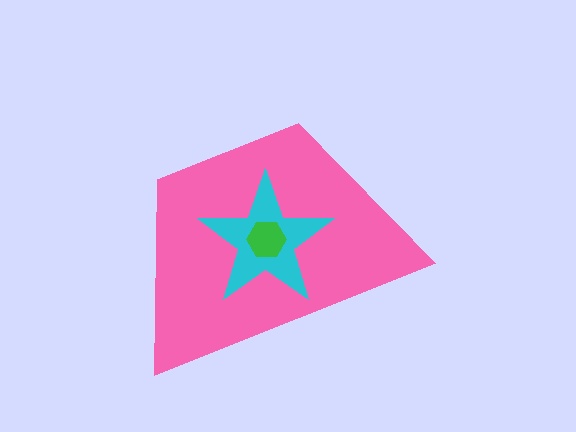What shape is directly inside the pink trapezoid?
The cyan star.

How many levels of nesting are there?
3.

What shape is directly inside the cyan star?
The green hexagon.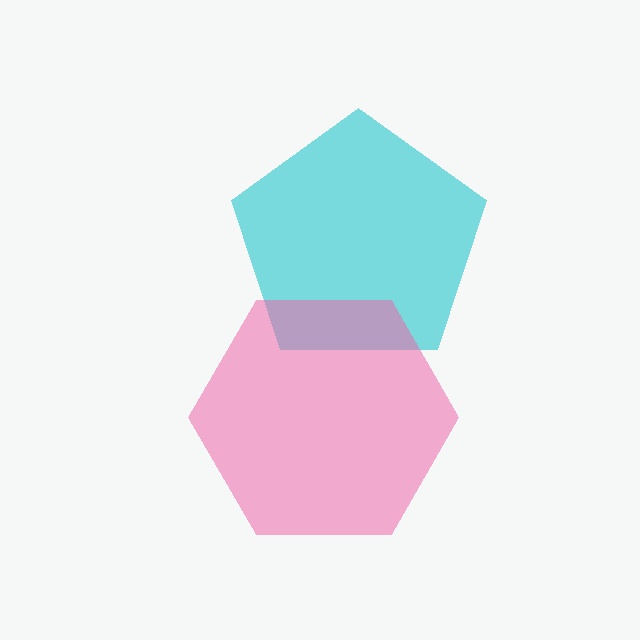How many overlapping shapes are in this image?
There are 2 overlapping shapes in the image.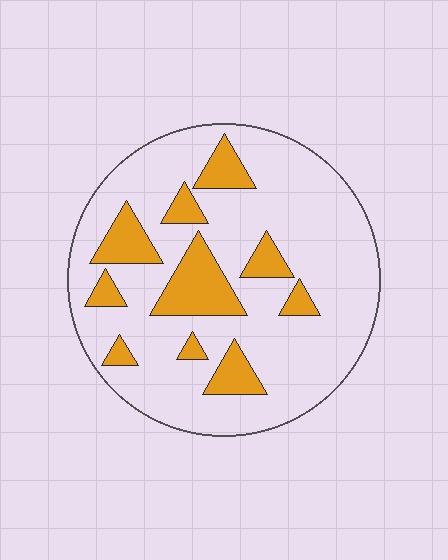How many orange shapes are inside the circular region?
10.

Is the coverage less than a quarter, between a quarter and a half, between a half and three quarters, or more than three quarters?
Less than a quarter.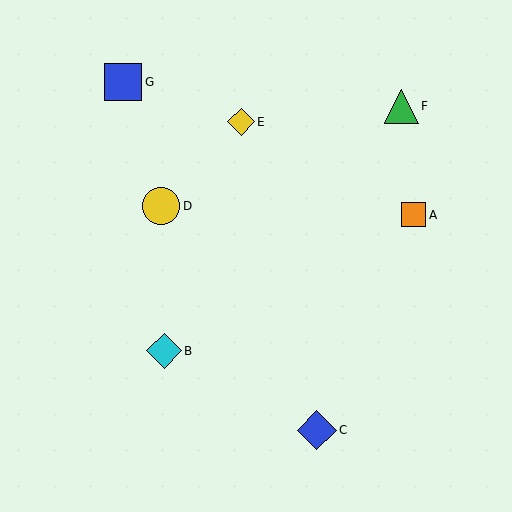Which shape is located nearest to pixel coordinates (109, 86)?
The blue square (labeled G) at (123, 82) is nearest to that location.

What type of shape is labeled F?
Shape F is a green triangle.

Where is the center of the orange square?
The center of the orange square is at (414, 215).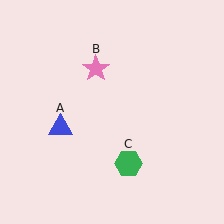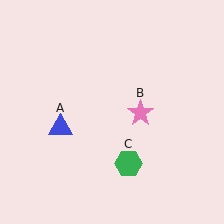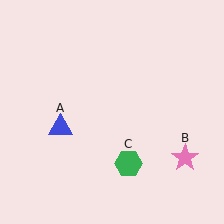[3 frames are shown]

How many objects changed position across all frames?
1 object changed position: pink star (object B).